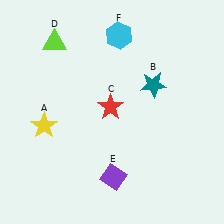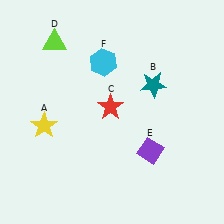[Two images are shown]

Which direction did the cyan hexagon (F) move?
The cyan hexagon (F) moved down.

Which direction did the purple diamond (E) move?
The purple diamond (E) moved right.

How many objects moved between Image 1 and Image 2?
2 objects moved between the two images.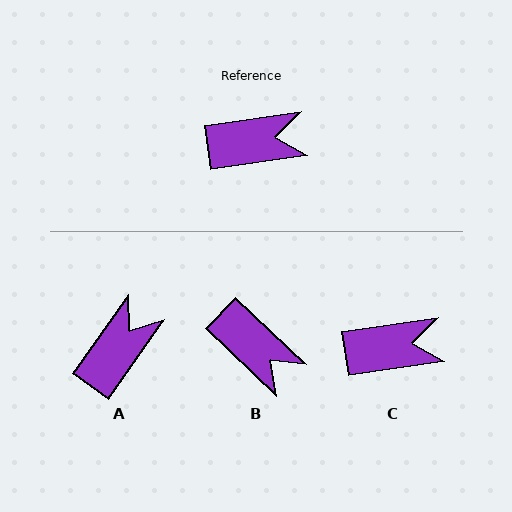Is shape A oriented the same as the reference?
No, it is off by about 47 degrees.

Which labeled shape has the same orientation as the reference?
C.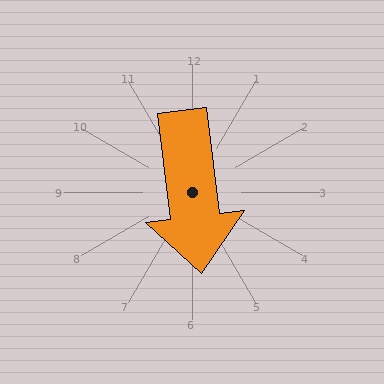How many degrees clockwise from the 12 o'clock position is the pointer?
Approximately 173 degrees.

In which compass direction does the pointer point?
South.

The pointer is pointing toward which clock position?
Roughly 6 o'clock.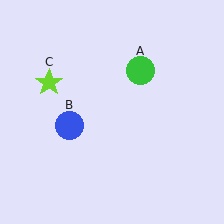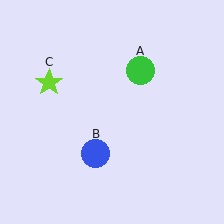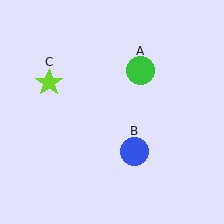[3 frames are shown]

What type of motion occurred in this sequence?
The blue circle (object B) rotated counterclockwise around the center of the scene.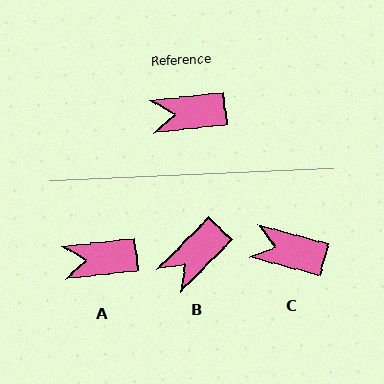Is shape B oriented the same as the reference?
No, it is off by about 38 degrees.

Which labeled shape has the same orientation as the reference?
A.